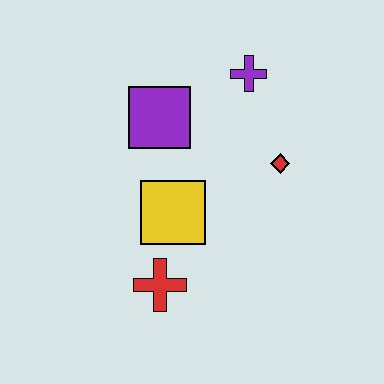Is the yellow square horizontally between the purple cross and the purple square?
Yes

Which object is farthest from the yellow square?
The purple cross is farthest from the yellow square.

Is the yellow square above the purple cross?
No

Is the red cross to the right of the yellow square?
No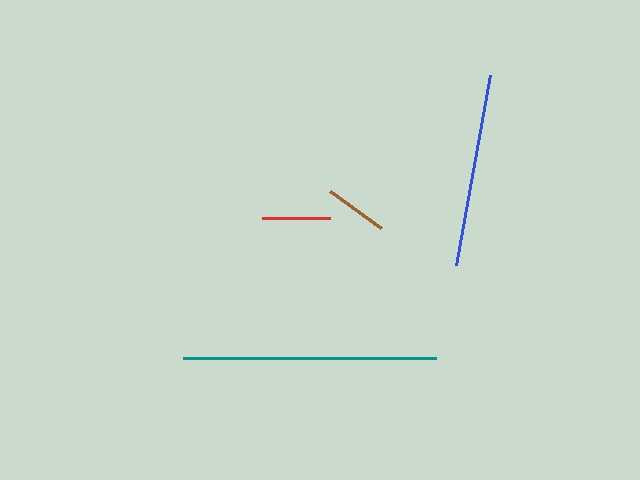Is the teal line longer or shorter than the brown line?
The teal line is longer than the brown line.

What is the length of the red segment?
The red segment is approximately 68 pixels long.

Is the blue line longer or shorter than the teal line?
The teal line is longer than the blue line.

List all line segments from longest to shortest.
From longest to shortest: teal, blue, red, brown.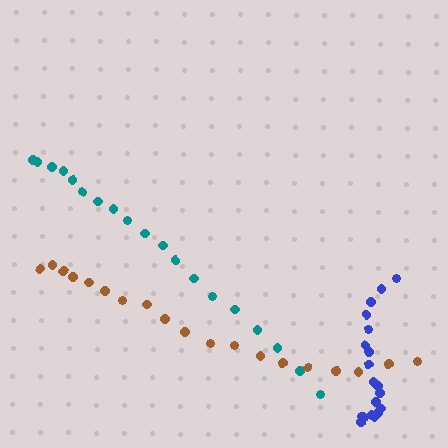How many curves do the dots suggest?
There are 3 distinct paths.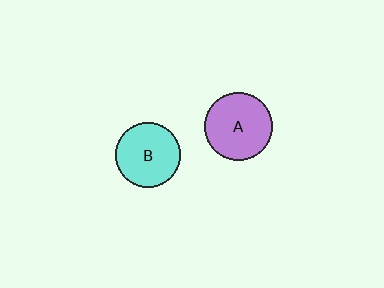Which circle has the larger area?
Circle A (purple).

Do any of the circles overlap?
No, none of the circles overlap.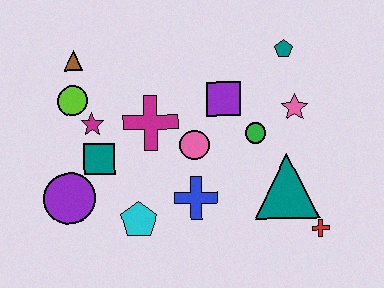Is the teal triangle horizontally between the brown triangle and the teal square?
No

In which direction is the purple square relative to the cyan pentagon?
The purple square is above the cyan pentagon.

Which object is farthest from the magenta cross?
The red cross is farthest from the magenta cross.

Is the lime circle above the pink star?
Yes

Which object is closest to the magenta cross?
The pink circle is closest to the magenta cross.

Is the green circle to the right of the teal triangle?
No